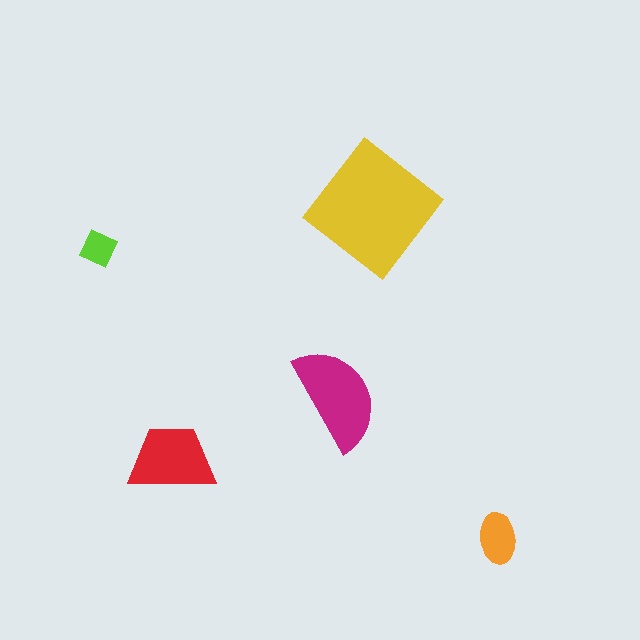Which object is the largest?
The yellow diamond.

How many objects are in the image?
There are 5 objects in the image.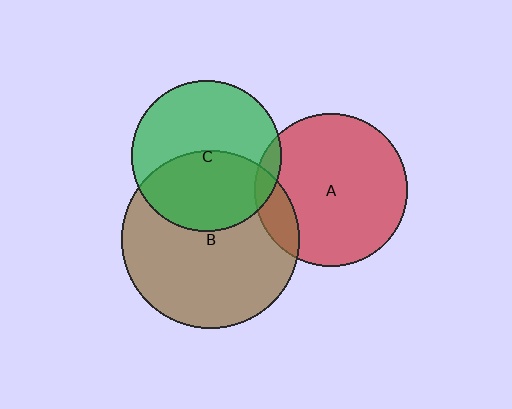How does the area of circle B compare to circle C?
Approximately 1.4 times.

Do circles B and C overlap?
Yes.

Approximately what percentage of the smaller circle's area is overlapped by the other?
Approximately 45%.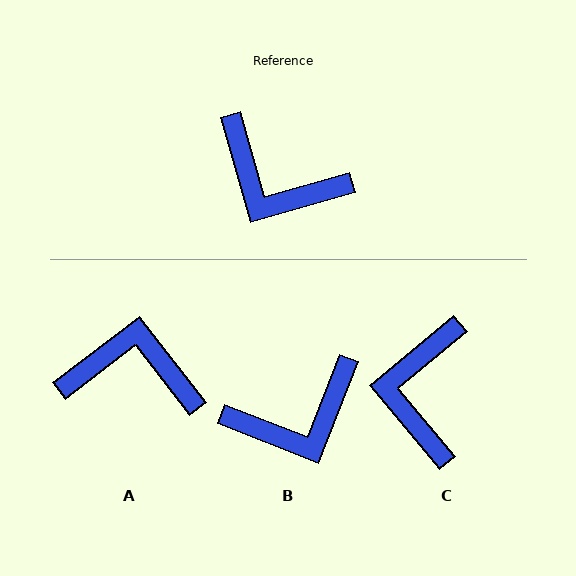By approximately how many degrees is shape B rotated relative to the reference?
Approximately 53 degrees counter-clockwise.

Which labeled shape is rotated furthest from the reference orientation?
A, about 158 degrees away.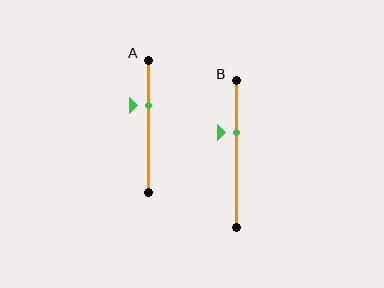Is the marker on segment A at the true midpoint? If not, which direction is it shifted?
No, the marker on segment A is shifted upward by about 16% of the segment length.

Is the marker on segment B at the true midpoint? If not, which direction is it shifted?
No, the marker on segment B is shifted upward by about 15% of the segment length.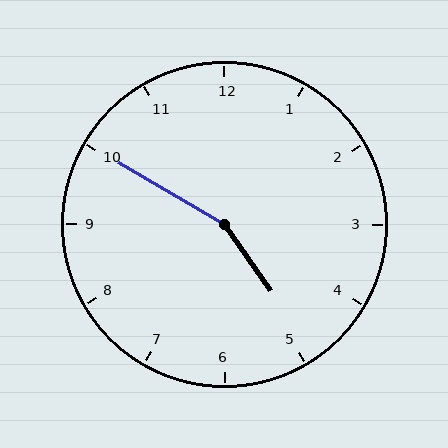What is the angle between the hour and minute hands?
Approximately 155 degrees.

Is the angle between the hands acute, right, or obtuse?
It is obtuse.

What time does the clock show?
4:50.